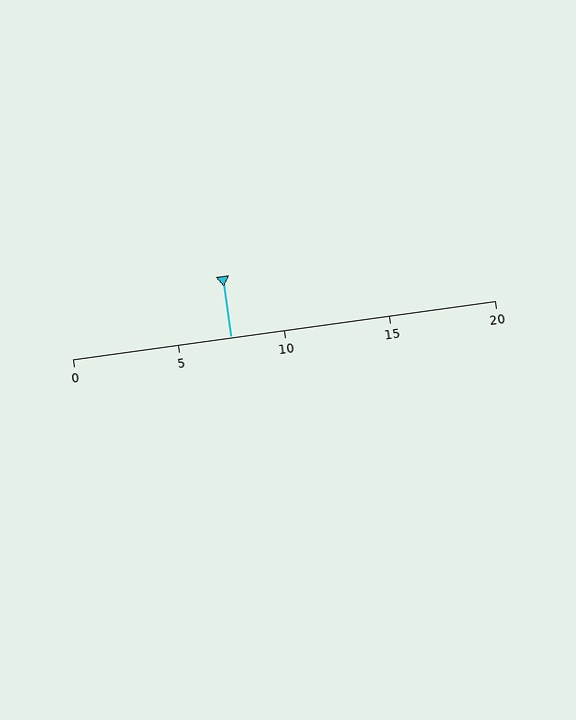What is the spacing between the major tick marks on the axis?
The major ticks are spaced 5 apart.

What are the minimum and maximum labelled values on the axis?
The axis runs from 0 to 20.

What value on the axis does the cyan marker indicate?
The marker indicates approximately 7.5.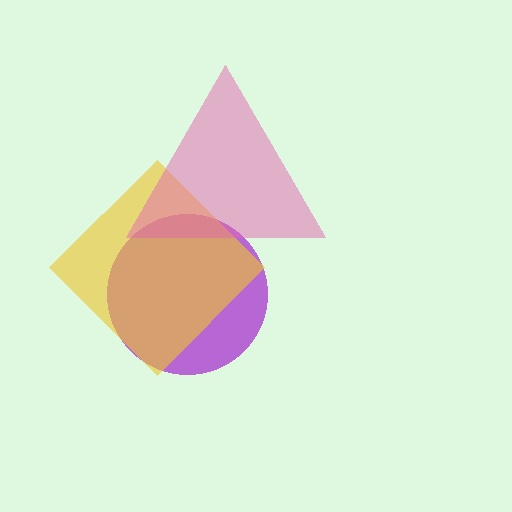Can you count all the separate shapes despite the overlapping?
Yes, there are 3 separate shapes.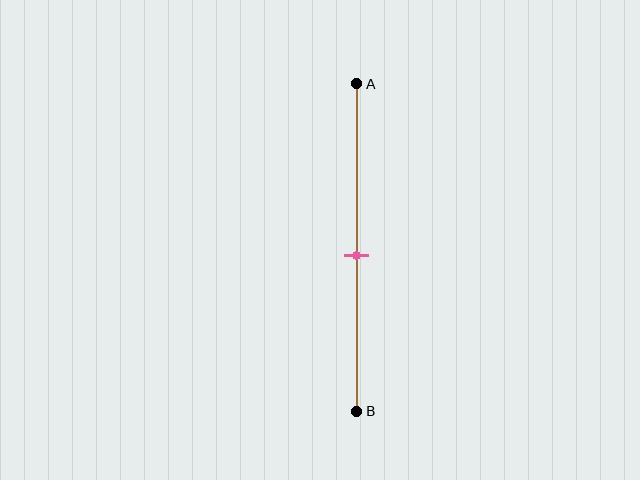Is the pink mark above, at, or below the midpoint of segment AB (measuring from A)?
The pink mark is approximately at the midpoint of segment AB.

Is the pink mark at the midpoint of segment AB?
Yes, the mark is approximately at the midpoint.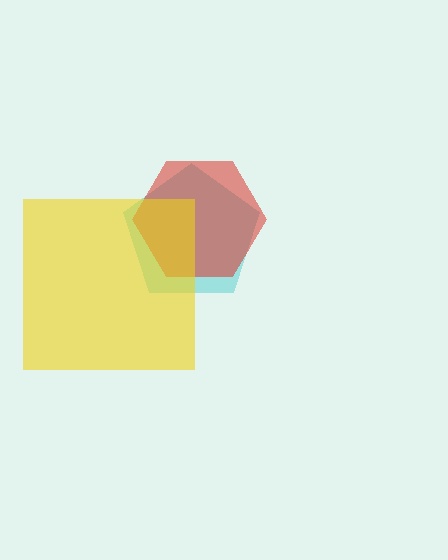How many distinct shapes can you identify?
There are 3 distinct shapes: a cyan pentagon, a red hexagon, a yellow square.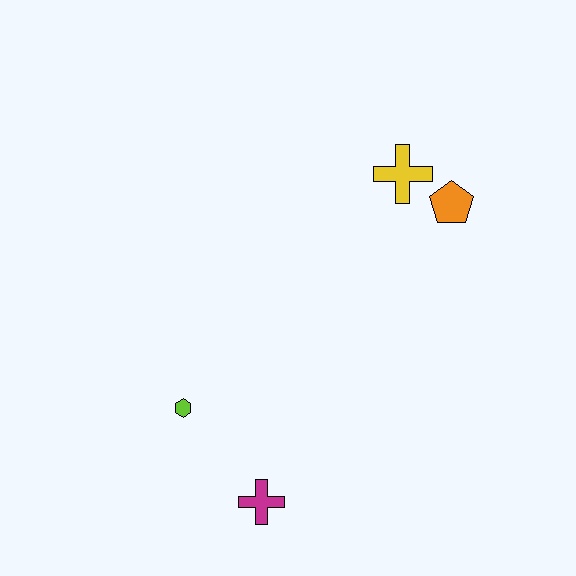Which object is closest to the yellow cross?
The orange pentagon is closest to the yellow cross.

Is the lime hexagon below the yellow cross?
Yes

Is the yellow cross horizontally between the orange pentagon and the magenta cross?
Yes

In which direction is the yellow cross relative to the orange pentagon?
The yellow cross is to the left of the orange pentagon.